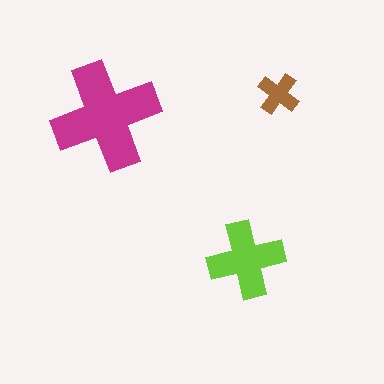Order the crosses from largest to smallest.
the magenta one, the lime one, the brown one.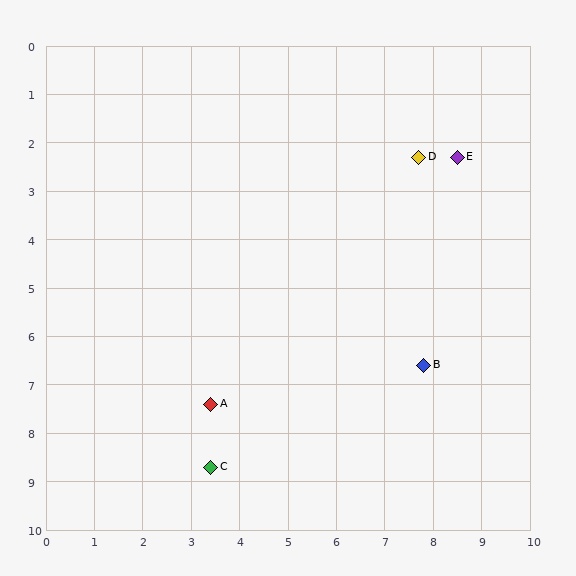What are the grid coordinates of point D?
Point D is at approximately (7.7, 2.3).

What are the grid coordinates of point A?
Point A is at approximately (3.4, 7.4).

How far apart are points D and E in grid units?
Points D and E are about 0.8 grid units apart.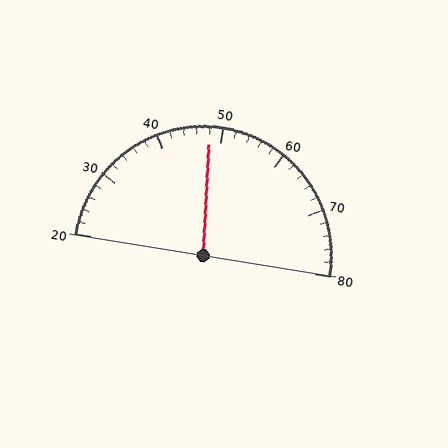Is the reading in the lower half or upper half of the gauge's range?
The reading is in the lower half of the range (20 to 80).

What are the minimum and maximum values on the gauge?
The gauge ranges from 20 to 80.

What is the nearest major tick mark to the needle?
The nearest major tick mark is 50.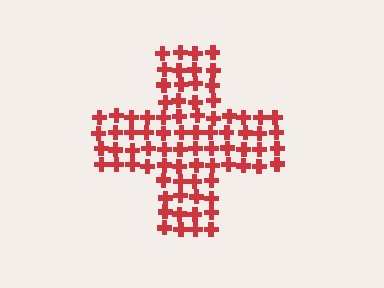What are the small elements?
The small elements are crosses.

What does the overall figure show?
The overall figure shows a cross.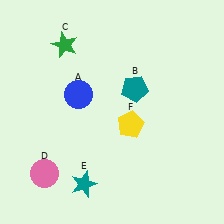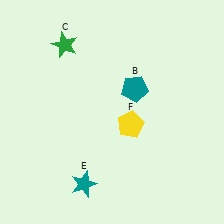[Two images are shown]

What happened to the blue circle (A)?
The blue circle (A) was removed in Image 2. It was in the top-left area of Image 1.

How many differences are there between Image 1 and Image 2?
There are 2 differences between the two images.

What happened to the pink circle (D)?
The pink circle (D) was removed in Image 2. It was in the bottom-left area of Image 1.